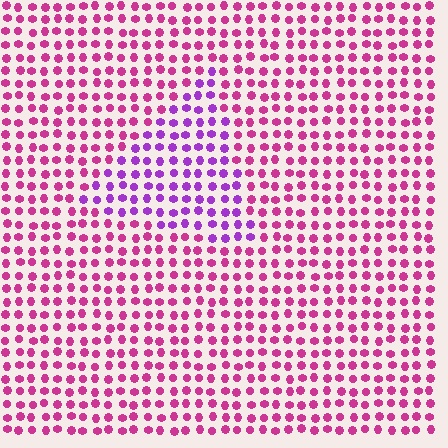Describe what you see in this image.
The image is filled with small magenta elements in a uniform arrangement. A triangle-shaped region is visible where the elements are tinted to a slightly different hue, forming a subtle color boundary.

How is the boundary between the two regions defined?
The boundary is defined purely by a slight shift in hue (about 39 degrees). Spacing, size, and orientation are identical on both sides.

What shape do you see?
I see a triangle.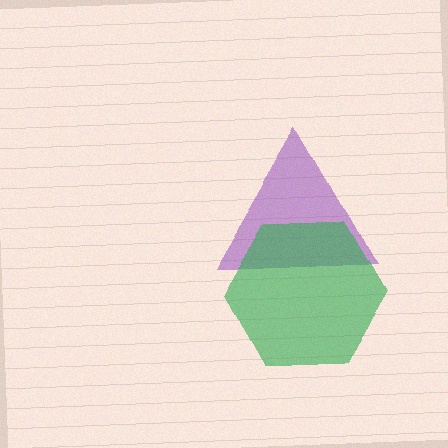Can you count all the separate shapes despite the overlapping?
Yes, there are 2 separate shapes.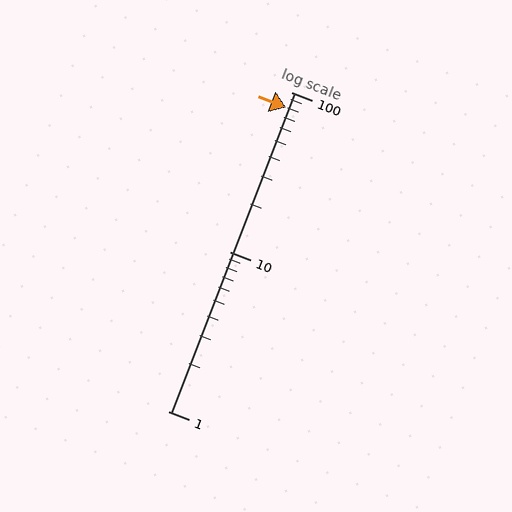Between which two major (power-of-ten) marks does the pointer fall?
The pointer is between 10 and 100.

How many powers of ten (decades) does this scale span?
The scale spans 2 decades, from 1 to 100.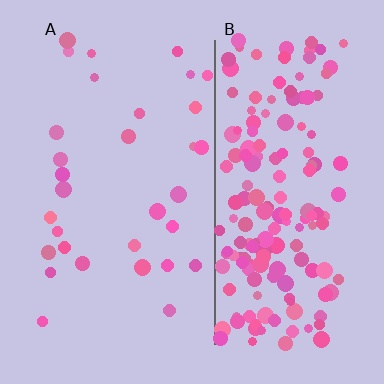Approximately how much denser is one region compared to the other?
Approximately 5.3× — region B over region A.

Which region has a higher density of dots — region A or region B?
B (the right).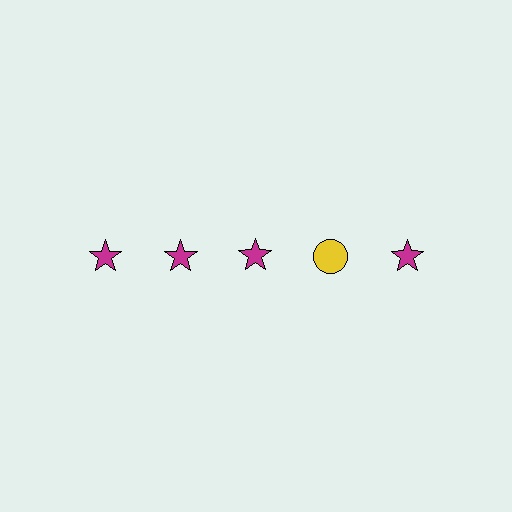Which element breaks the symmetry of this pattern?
The yellow circle in the top row, second from right column breaks the symmetry. All other shapes are magenta stars.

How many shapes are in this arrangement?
There are 5 shapes arranged in a grid pattern.